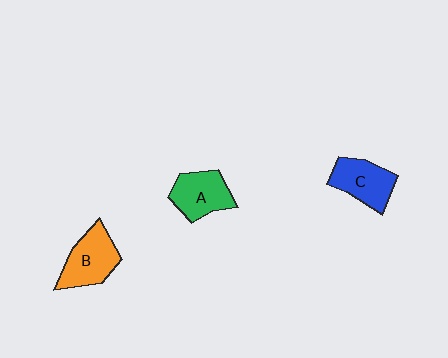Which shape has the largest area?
Shape B (orange).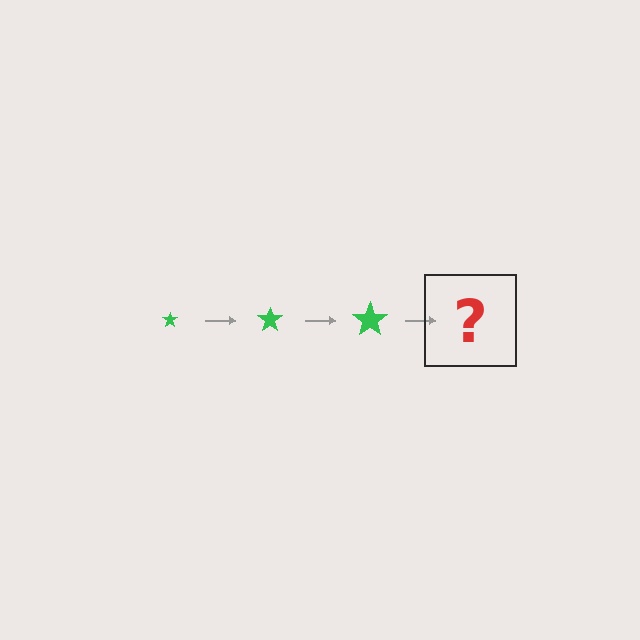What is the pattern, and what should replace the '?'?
The pattern is that the star gets progressively larger each step. The '?' should be a green star, larger than the previous one.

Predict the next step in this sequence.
The next step is a green star, larger than the previous one.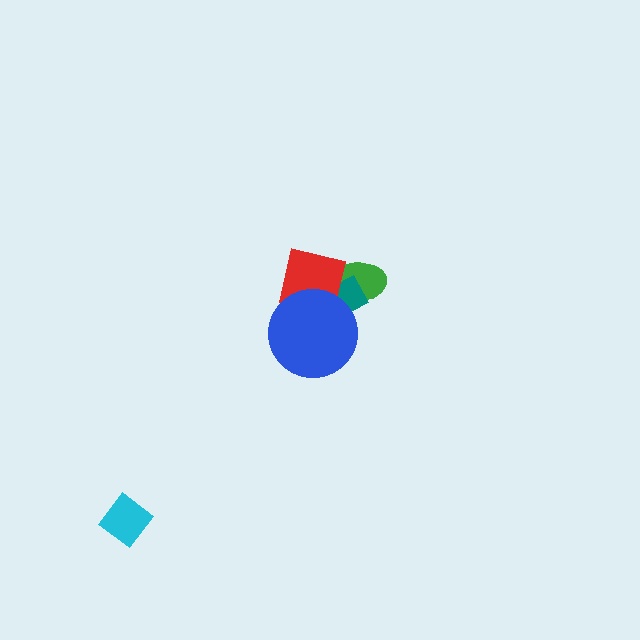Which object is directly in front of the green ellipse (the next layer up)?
The teal rectangle is directly in front of the green ellipse.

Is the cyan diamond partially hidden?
No, no other shape covers it.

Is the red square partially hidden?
Yes, it is partially covered by another shape.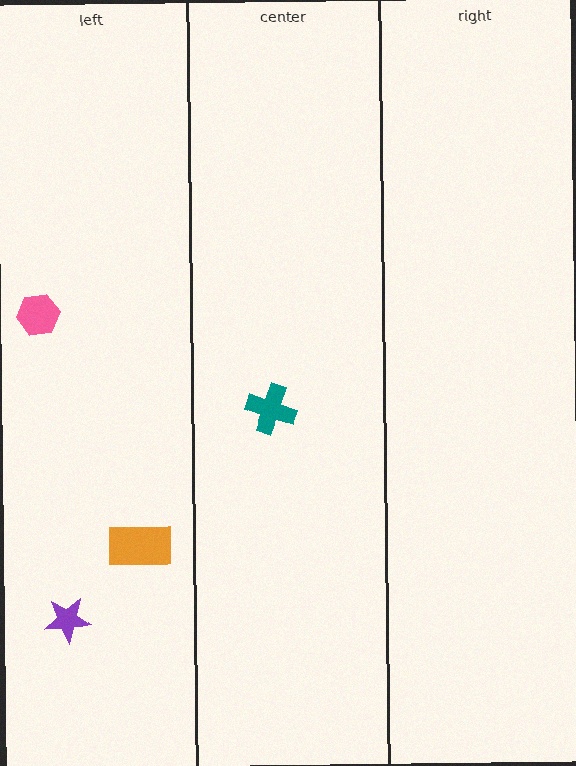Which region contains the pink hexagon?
The left region.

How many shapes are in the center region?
1.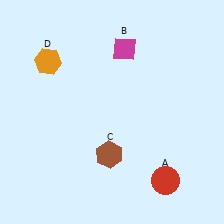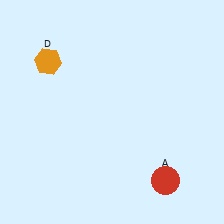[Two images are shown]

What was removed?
The magenta diamond (B), the brown hexagon (C) were removed in Image 2.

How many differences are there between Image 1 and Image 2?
There are 2 differences between the two images.